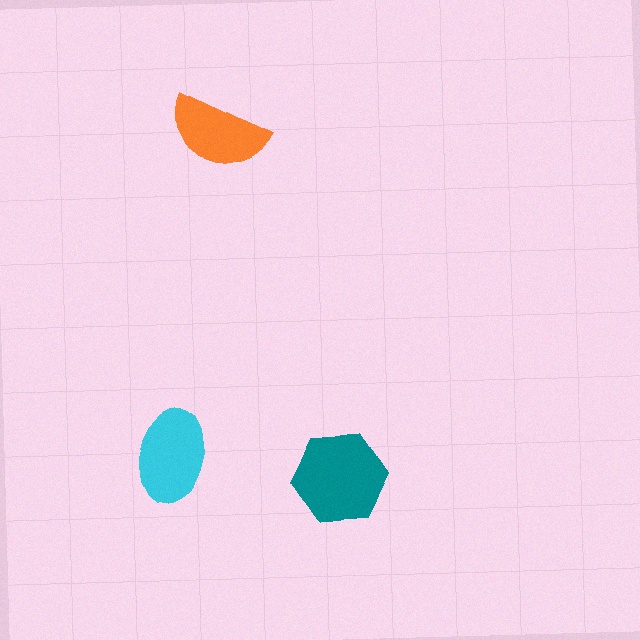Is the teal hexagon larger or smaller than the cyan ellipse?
Larger.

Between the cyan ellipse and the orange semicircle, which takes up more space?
The cyan ellipse.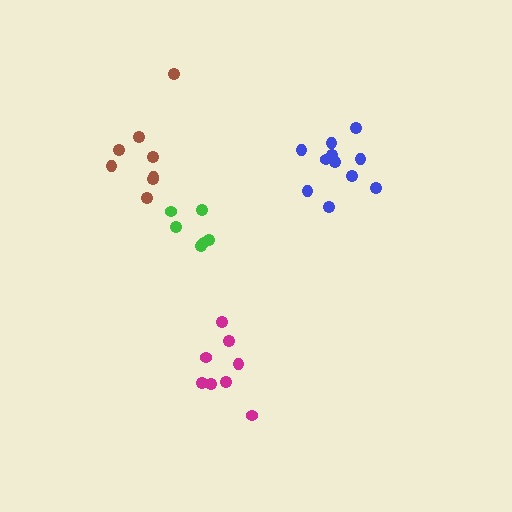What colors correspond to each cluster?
The clusters are colored: green, magenta, blue, brown.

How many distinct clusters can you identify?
There are 4 distinct clusters.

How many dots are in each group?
Group 1: 6 dots, Group 2: 8 dots, Group 3: 11 dots, Group 4: 8 dots (33 total).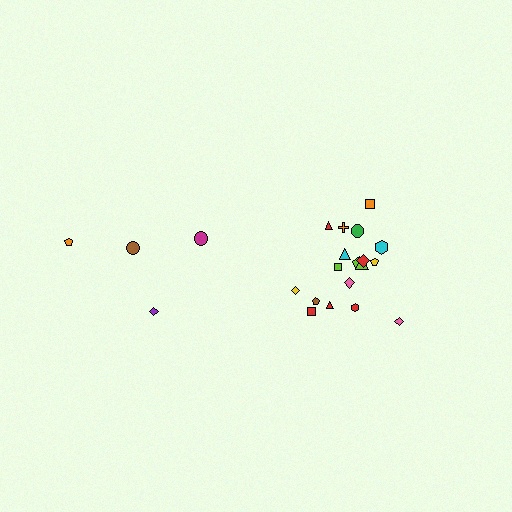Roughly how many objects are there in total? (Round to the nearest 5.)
Roughly 20 objects in total.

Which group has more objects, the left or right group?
The right group.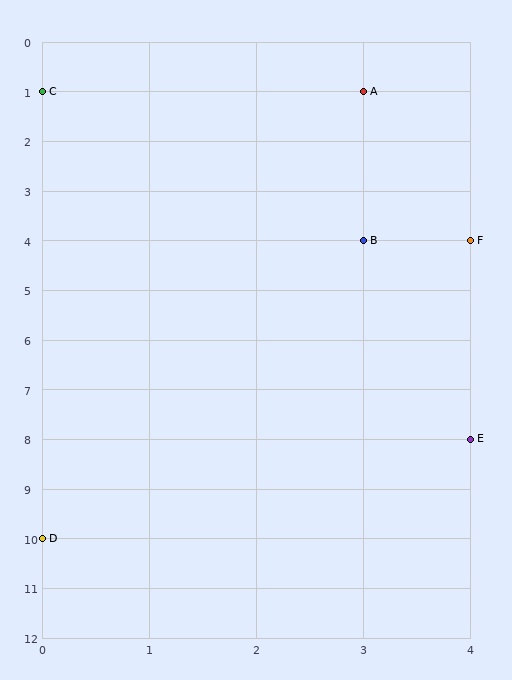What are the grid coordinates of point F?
Point F is at grid coordinates (4, 4).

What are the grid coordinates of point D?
Point D is at grid coordinates (0, 10).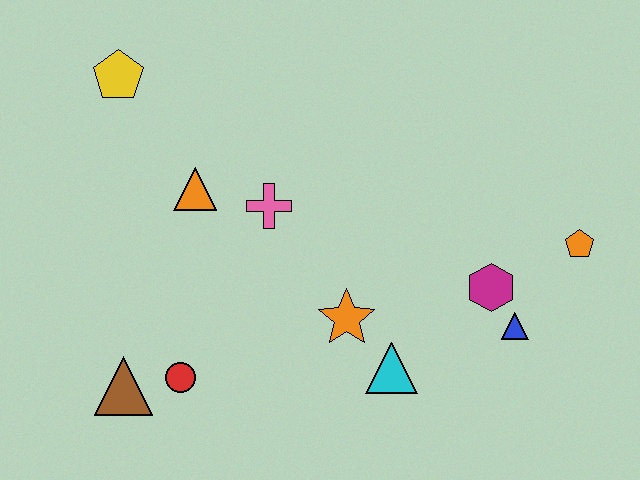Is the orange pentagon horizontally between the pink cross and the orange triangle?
No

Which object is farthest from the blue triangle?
The yellow pentagon is farthest from the blue triangle.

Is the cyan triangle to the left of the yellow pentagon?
No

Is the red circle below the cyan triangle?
Yes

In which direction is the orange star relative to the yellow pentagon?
The orange star is below the yellow pentagon.